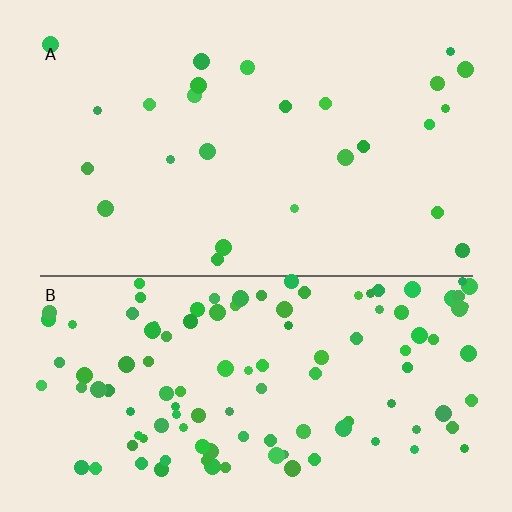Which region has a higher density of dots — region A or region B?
B (the bottom).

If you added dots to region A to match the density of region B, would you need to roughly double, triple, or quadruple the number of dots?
Approximately quadruple.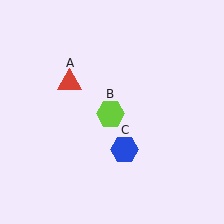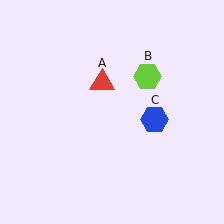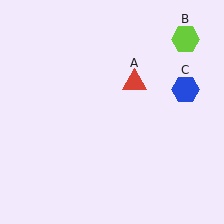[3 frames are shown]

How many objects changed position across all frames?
3 objects changed position: red triangle (object A), lime hexagon (object B), blue hexagon (object C).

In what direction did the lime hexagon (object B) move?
The lime hexagon (object B) moved up and to the right.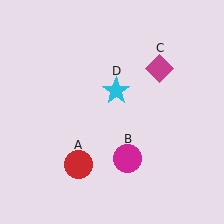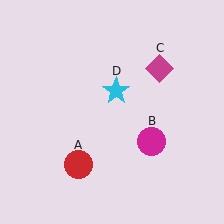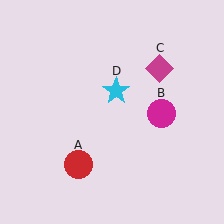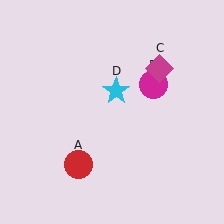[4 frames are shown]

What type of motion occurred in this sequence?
The magenta circle (object B) rotated counterclockwise around the center of the scene.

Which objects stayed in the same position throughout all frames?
Red circle (object A) and magenta diamond (object C) and cyan star (object D) remained stationary.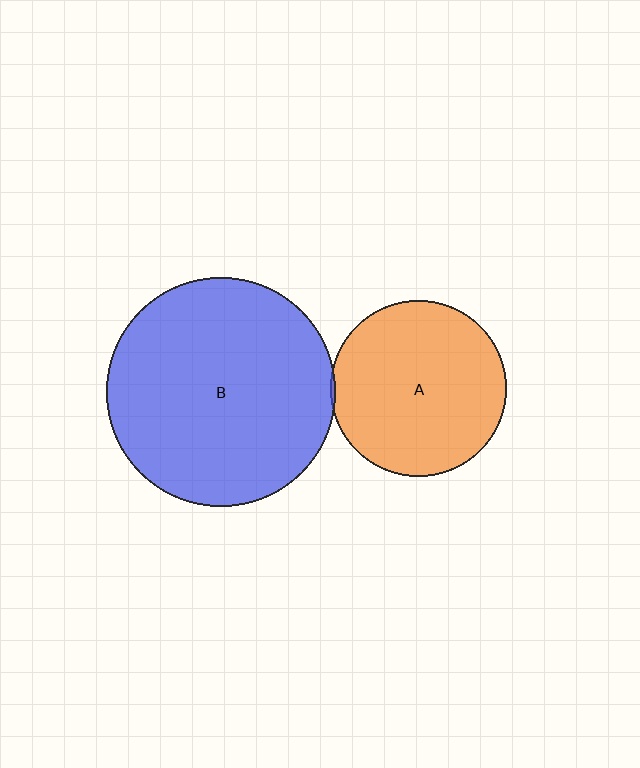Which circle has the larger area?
Circle B (blue).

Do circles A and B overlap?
Yes.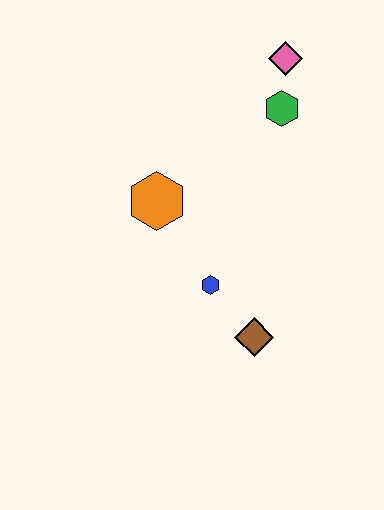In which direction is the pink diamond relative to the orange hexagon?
The pink diamond is above the orange hexagon.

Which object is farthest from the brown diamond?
The pink diamond is farthest from the brown diamond.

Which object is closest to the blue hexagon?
The brown diamond is closest to the blue hexagon.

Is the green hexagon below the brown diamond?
No